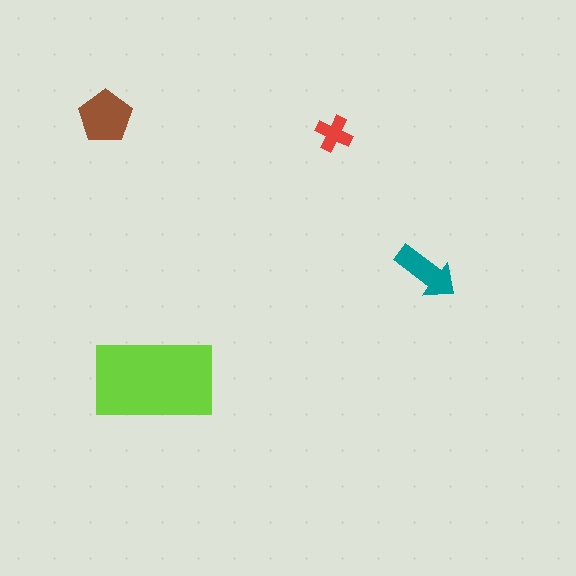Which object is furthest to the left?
The brown pentagon is leftmost.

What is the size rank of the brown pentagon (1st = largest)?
2nd.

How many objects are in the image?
There are 4 objects in the image.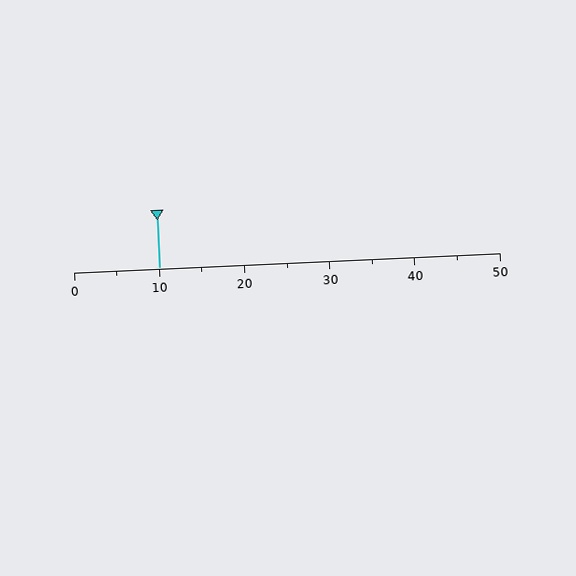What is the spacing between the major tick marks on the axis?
The major ticks are spaced 10 apart.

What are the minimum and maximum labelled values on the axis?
The axis runs from 0 to 50.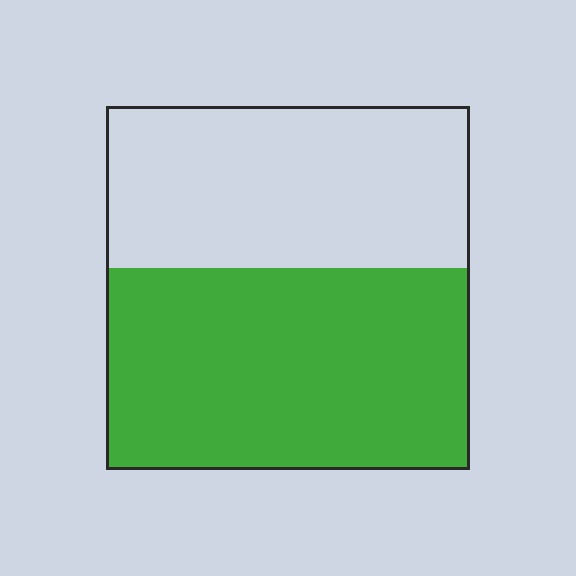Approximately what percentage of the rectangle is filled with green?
Approximately 55%.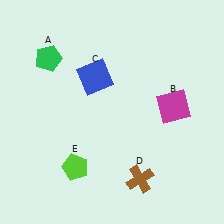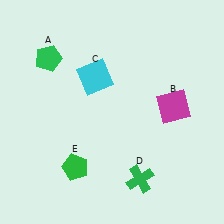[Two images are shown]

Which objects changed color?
C changed from blue to cyan. D changed from brown to green. E changed from lime to green.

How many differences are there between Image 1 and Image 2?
There are 3 differences between the two images.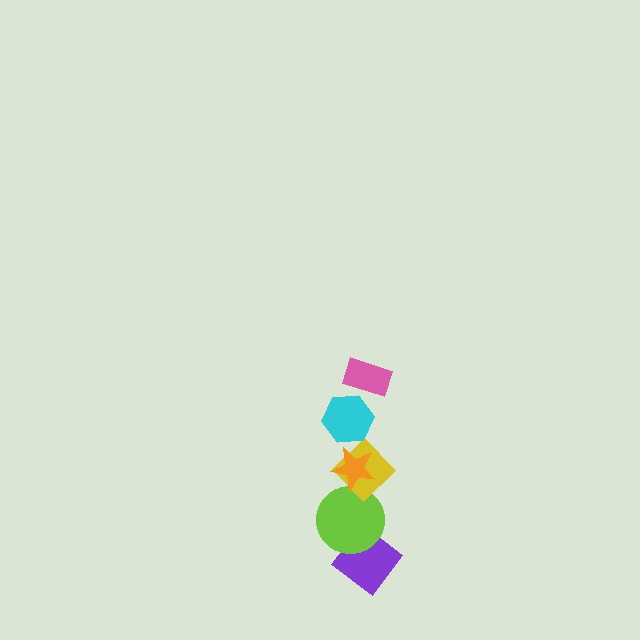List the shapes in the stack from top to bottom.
From top to bottom: the pink rectangle, the cyan hexagon, the orange star, the yellow diamond, the lime circle, the purple diamond.